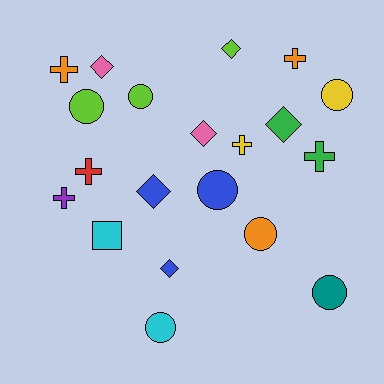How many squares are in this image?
There is 1 square.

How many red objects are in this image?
There is 1 red object.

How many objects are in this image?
There are 20 objects.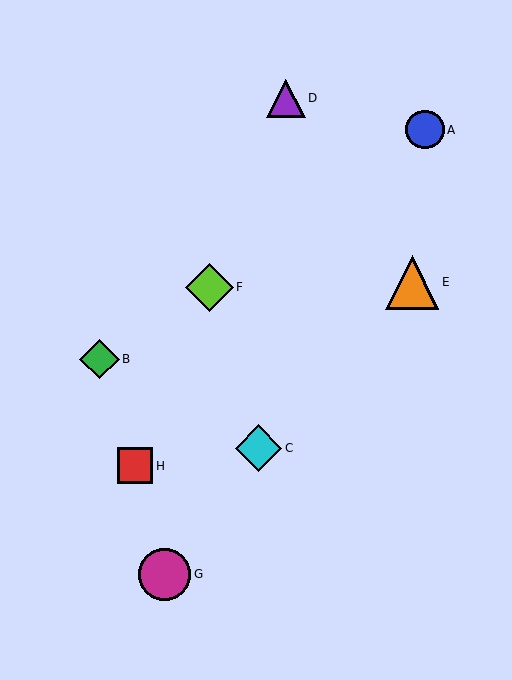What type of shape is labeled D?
Shape D is a purple triangle.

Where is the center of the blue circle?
The center of the blue circle is at (425, 130).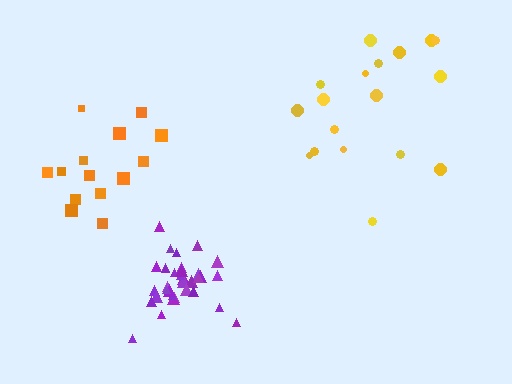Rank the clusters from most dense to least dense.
purple, orange, yellow.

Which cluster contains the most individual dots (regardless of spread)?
Purple (34).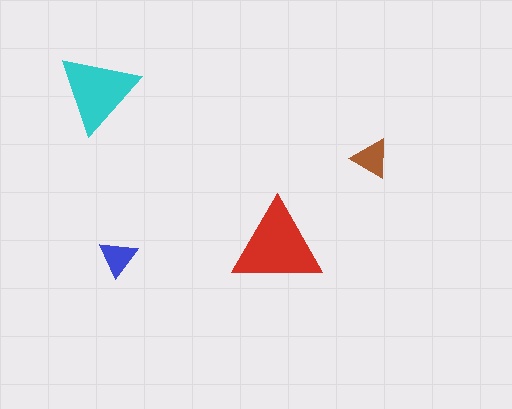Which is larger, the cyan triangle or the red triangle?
The red one.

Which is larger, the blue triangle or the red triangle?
The red one.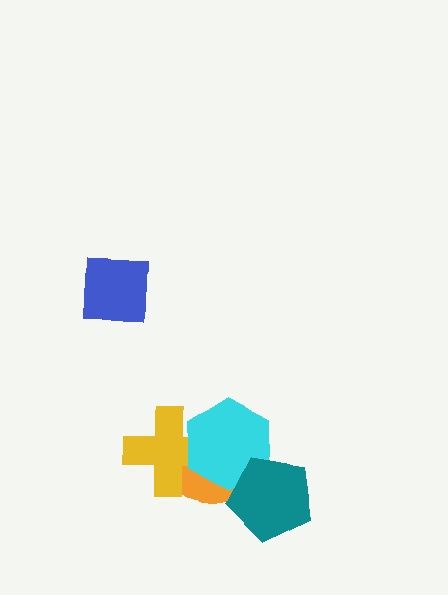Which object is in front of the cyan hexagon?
The teal pentagon is in front of the cyan hexagon.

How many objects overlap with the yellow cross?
2 objects overlap with the yellow cross.